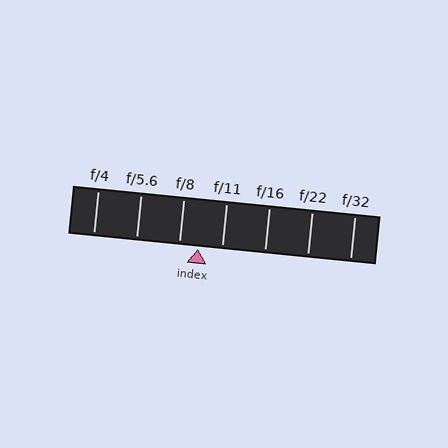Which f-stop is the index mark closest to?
The index mark is closest to f/8.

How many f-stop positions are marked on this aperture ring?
There are 7 f-stop positions marked.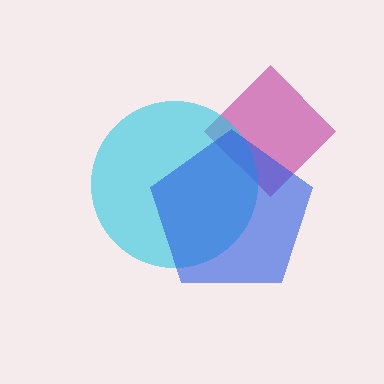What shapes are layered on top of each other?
The layered shapes are: a magenta diamond, a cyan circle, a blue pentagon.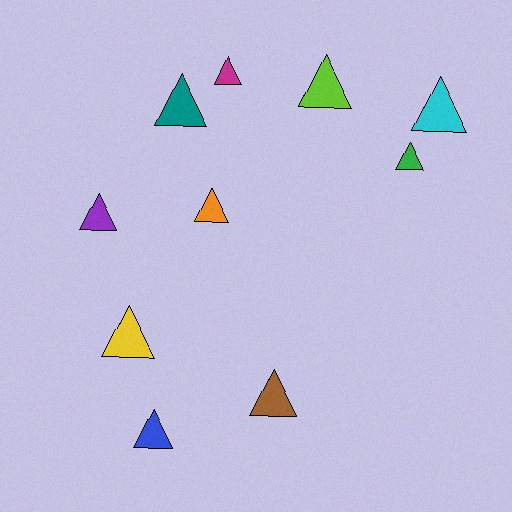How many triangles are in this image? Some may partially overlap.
There are 10 triangles.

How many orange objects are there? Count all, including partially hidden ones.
There is 1 orange object.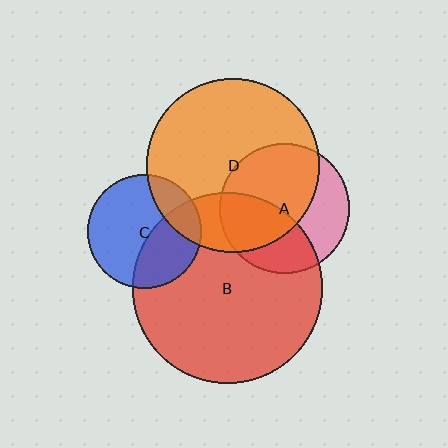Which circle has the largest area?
Circle B (red).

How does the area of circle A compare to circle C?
Approximately 1.3 times.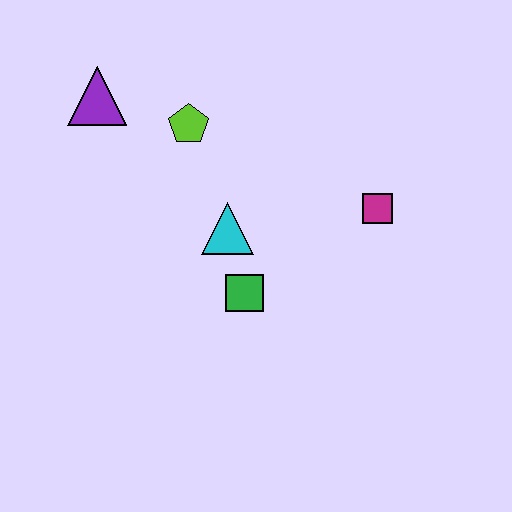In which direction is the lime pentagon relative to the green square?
The lime pentagon is above the green square.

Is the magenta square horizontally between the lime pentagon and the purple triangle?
No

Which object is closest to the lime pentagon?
The purple triangle is closest to the lime pentagon.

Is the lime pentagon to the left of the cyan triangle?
Yes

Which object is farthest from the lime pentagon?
The magenta square is farthest from the lime pentagon.